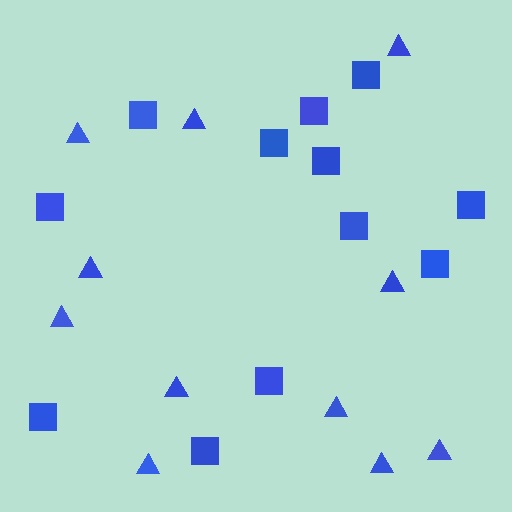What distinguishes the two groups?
There are 2 groups: one group of squares (12) and one group of triangles (11).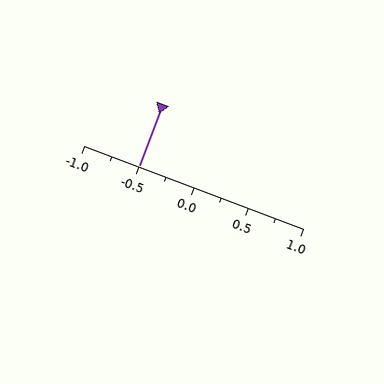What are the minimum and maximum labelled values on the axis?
The axis runs from -1.0 to 1.0.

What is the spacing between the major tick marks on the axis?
The major ticks are spaced 0.5 apart.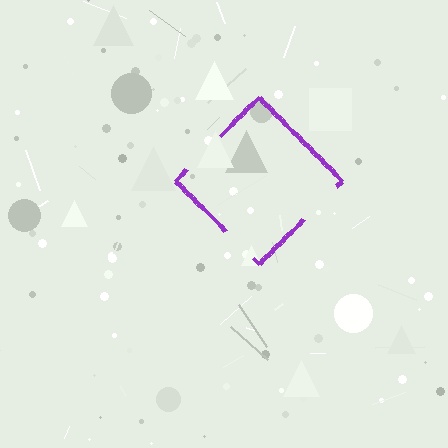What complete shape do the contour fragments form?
The contour fragments form a diamond.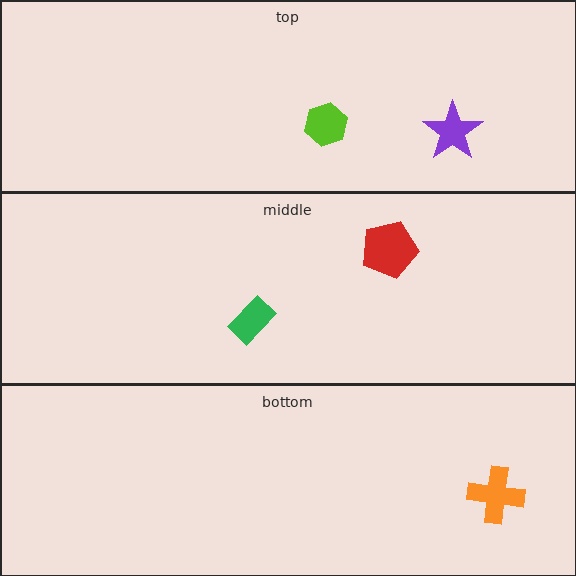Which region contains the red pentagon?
The middle region.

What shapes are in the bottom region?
The orange cross.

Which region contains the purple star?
The top region.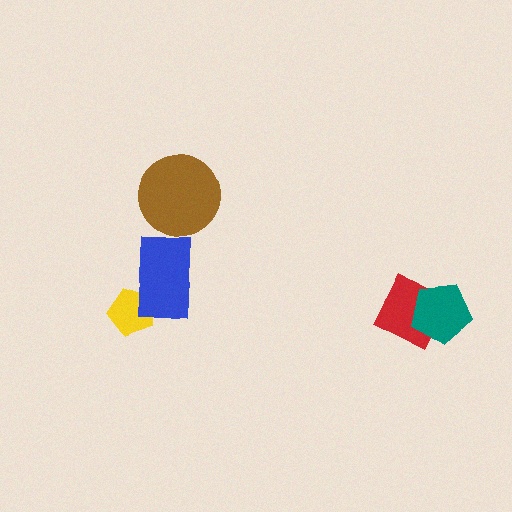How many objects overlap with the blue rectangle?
1 object overlaps with the blue rectangle.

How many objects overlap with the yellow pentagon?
1 object overlaps with the yellow pentagon.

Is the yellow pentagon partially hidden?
Yes, it is partially covered by another shape.